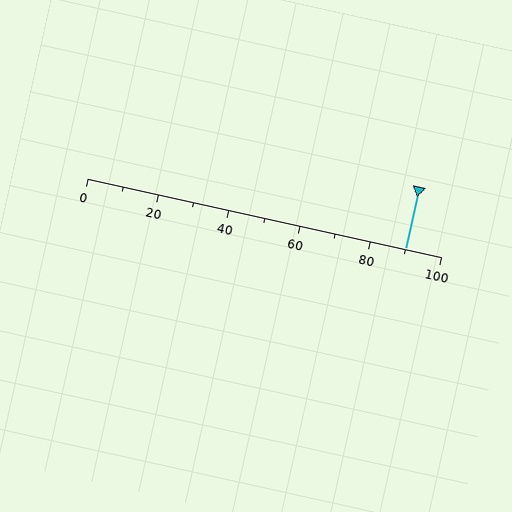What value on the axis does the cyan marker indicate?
The marker indicates approximately 90.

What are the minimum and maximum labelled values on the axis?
The axis runs from 0 to 100.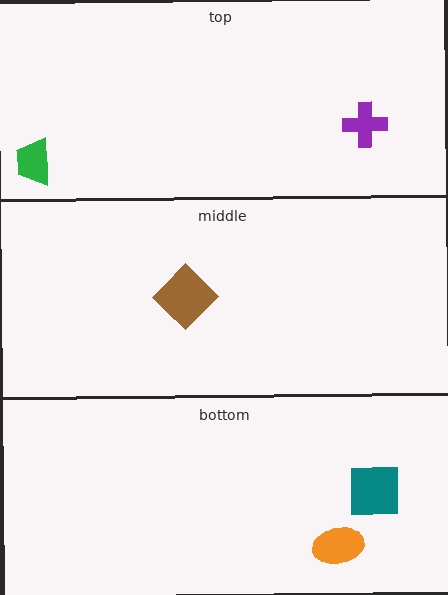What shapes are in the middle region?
The brown diamond.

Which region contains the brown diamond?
The middle region.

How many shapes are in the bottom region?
2.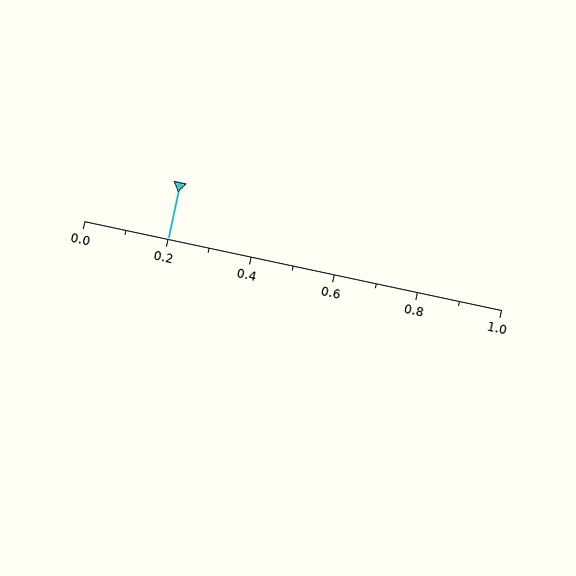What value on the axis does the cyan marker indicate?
The marker indicates approximately 0.2.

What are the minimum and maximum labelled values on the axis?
The axis runs from 0.0 to 1.0.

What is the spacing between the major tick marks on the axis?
The major ticks are spaced 0.2 apart.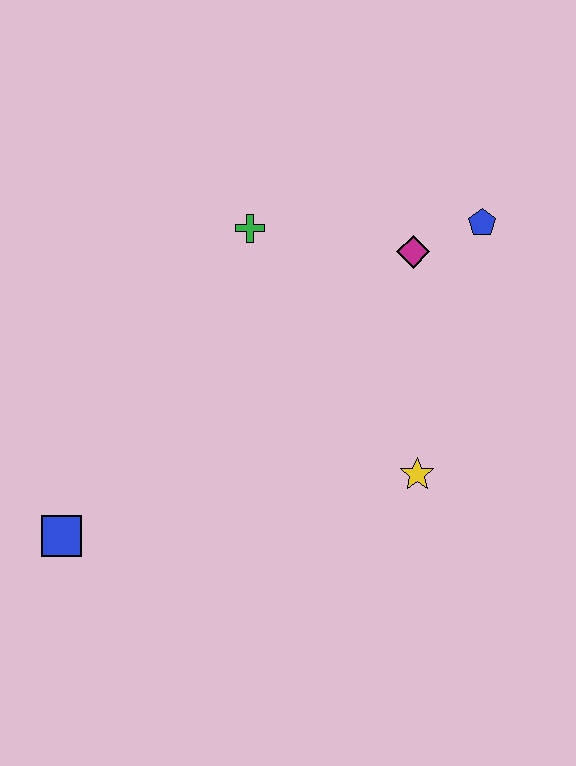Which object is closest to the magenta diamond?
The blue pentagon is closest to the magenta diamond.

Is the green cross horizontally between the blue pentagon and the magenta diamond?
No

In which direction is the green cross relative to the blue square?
The green cross is above the blue square.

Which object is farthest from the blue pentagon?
The blue square is farthest from the blue pentagon.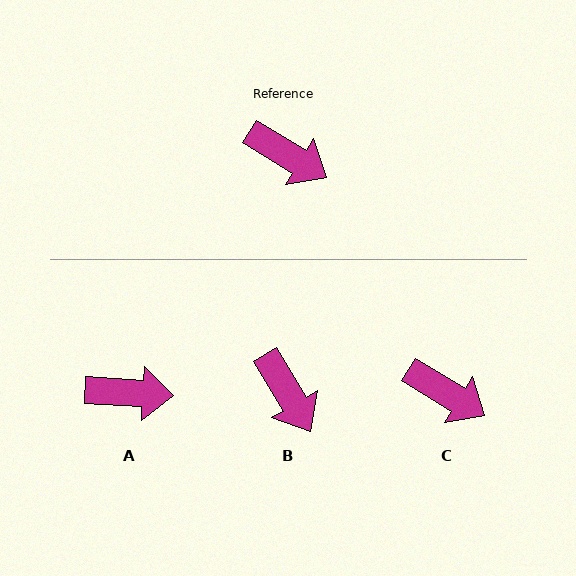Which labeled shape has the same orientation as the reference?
C.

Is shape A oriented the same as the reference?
No, it is off by about 28 degrees.